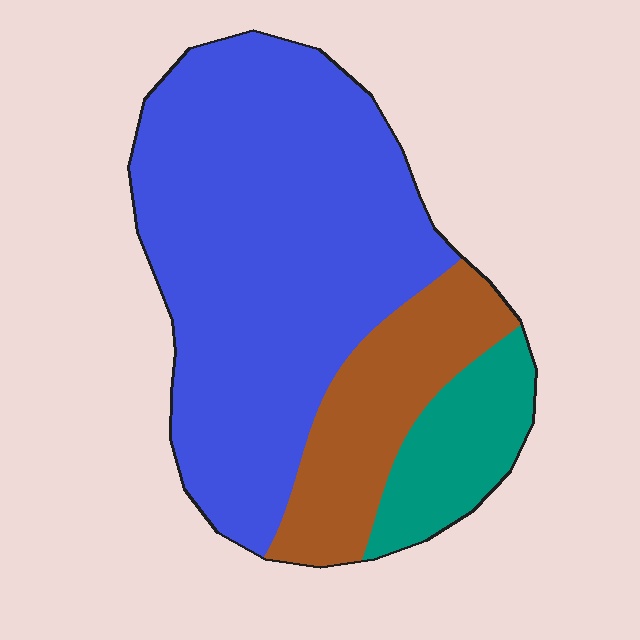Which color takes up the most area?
Blue, at roughly 65%.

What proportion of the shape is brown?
Brown covers roughly 20% of the shape.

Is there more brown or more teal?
Brown.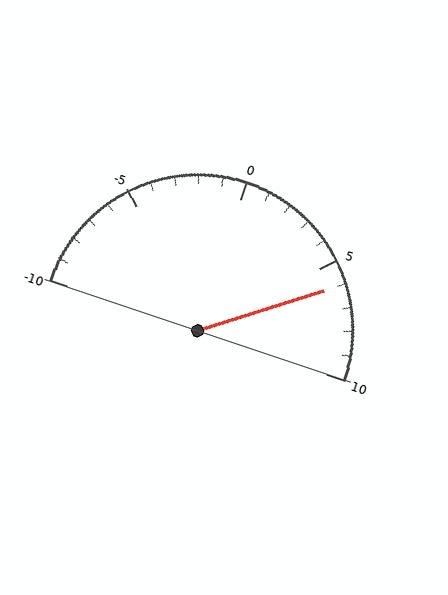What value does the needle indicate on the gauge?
The needle indicates approximately 6.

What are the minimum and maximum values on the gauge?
The gauge ranges from -10 to 10.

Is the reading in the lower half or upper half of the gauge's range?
The reading is in the upper half of the range (-10 to 10).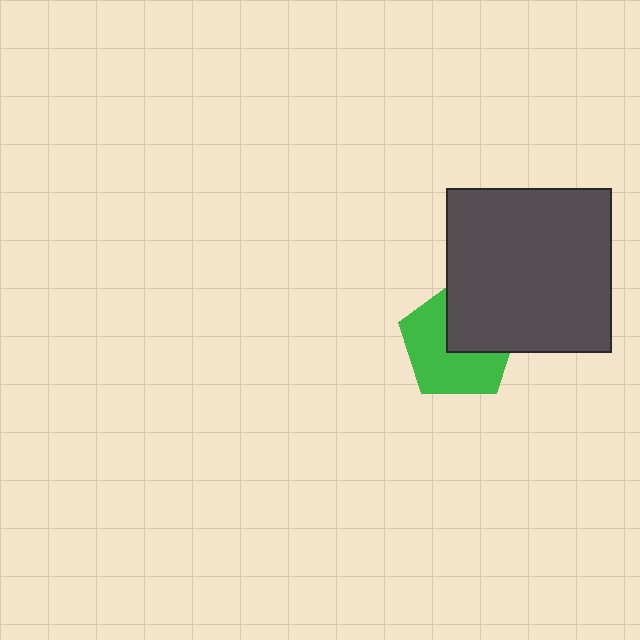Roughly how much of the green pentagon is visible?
About half of it is visible (roughly 59%).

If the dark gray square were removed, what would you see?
You would see the complete green pentagon.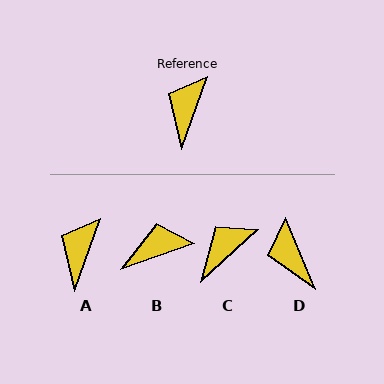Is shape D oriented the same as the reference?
No, it is off by about 42 degrees.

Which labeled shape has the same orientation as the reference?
A.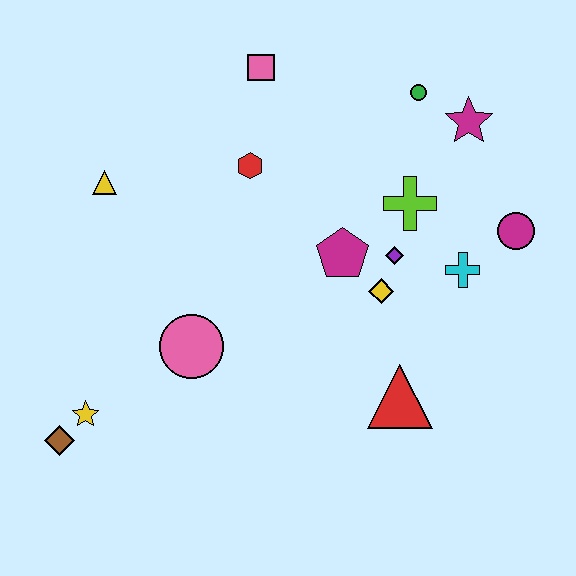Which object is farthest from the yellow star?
The magenta star is farthest from the yellow star.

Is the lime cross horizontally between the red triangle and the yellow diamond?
No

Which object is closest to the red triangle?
The yellow diamond is closest to the red triangle.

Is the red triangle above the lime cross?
No